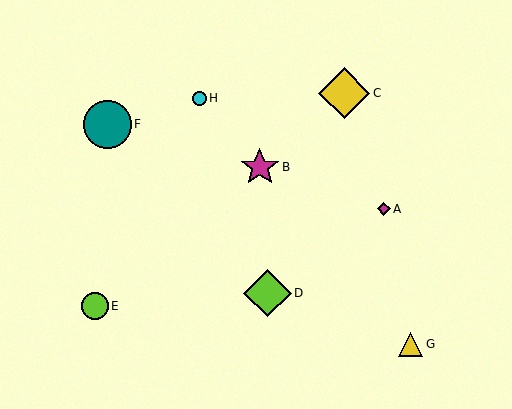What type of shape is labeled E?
Shape E is a lime circle.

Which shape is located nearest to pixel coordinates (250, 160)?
The magenta star (labeled B) at (260, 167) is nearest to that location.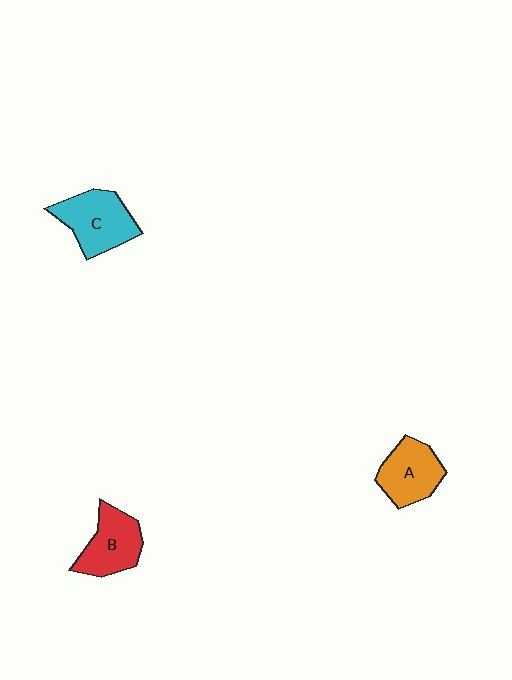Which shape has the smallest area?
Shape A (orange).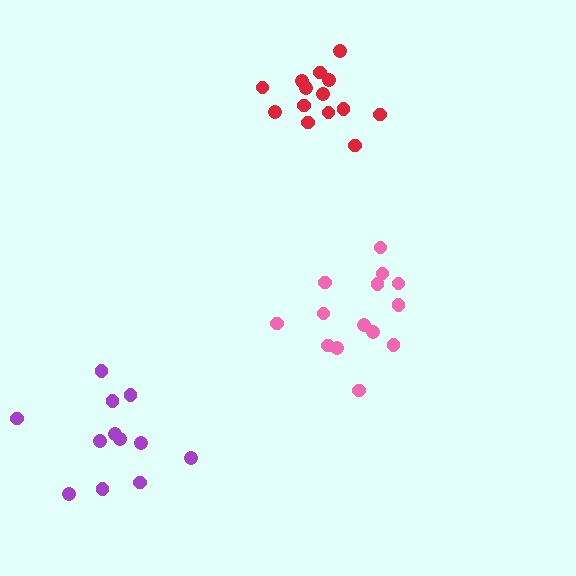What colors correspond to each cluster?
The clusters are colored: purple, pink, red.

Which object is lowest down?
The purple cluster is bottommost.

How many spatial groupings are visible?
There are 3 spatial groupings.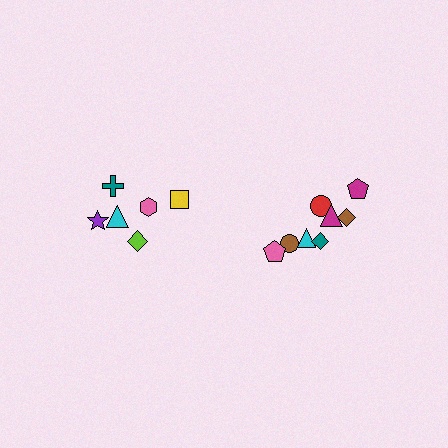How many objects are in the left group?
There are 6 objects.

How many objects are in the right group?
There are 8 objects.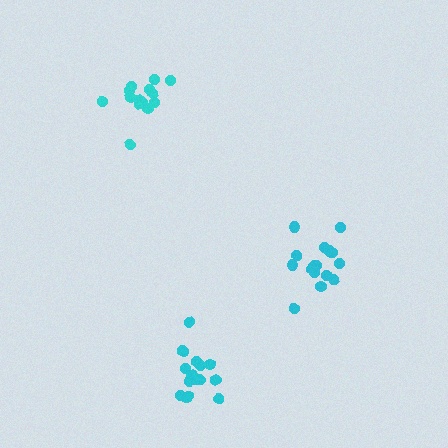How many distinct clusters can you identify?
There are 3 distinct clusters.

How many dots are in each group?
Group 1: 16 dots, Group 2: 16 dots, Group 3: 14 dots (46 total).